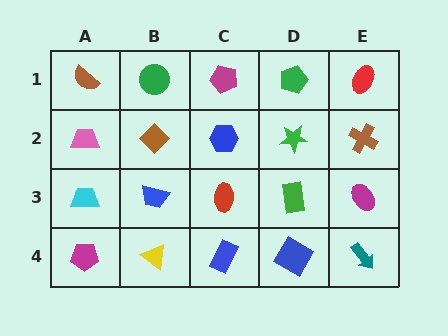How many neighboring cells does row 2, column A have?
3.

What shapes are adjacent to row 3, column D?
A green star (row 2, column D), a blue square (row 4, column D), a red ellipse (row 3, column C), a magenta ellipse (row 3, column E).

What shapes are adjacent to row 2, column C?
A magenta pentagon (row 1, column C), a red ellipse (row 3, column C), a brown diamond (row 2, column B), a green star (row 2, column D).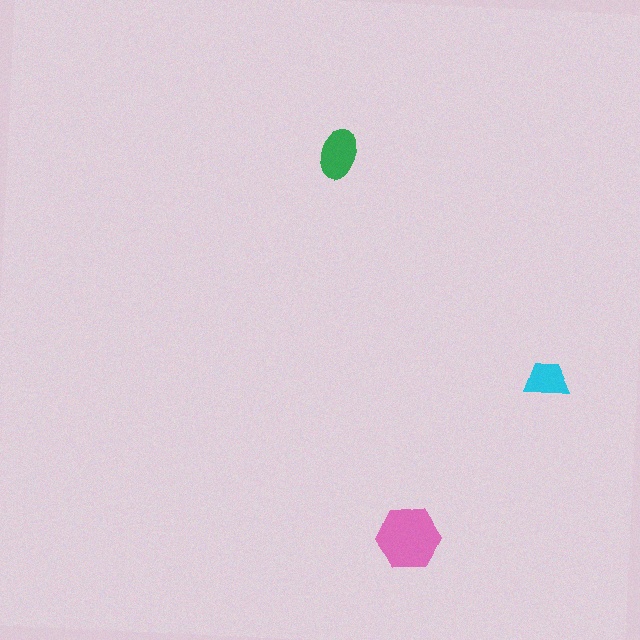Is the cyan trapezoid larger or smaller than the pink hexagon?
Smaller.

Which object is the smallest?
The cyan trapezoid.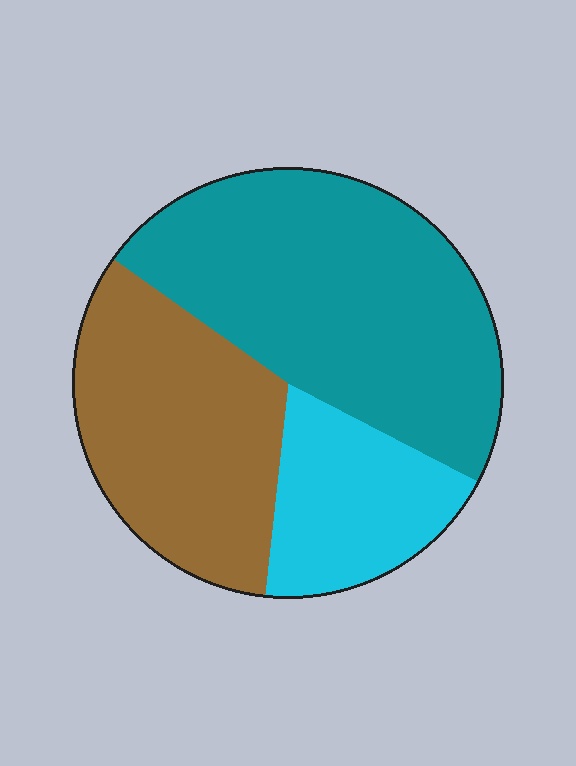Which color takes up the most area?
Teal, at roughly 50%.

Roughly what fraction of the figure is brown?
Brown covers 33% of the figure.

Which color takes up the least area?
Cyan, at roughly 20%.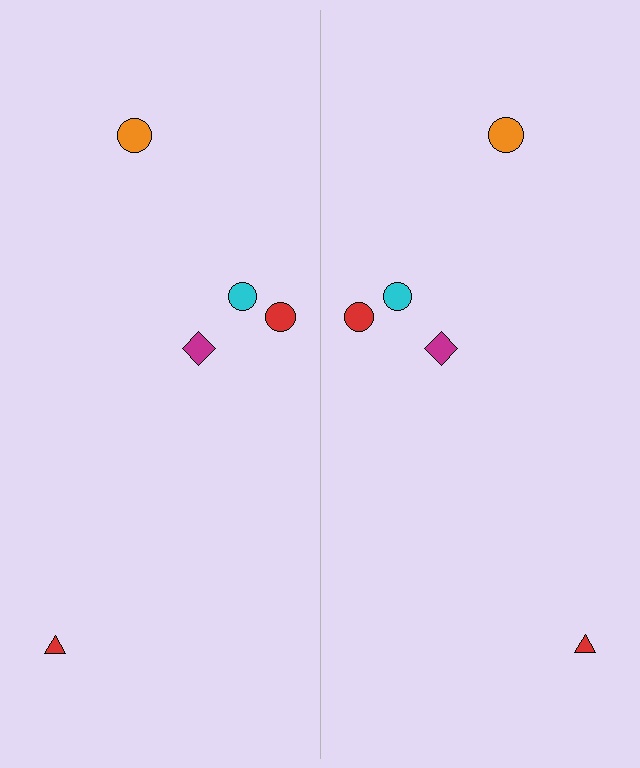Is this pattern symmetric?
Yes, this pattern has bilateral (reflection) symmetry.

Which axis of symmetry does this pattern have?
The pattern has a vertical axis of symmetry running through the center of the image.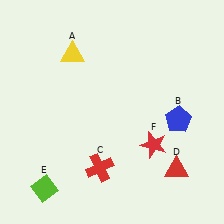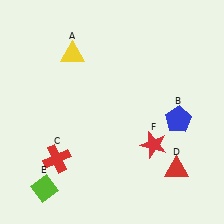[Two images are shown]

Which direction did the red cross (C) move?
The red cross (C) moved left.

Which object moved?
The red cross (C) moved left.